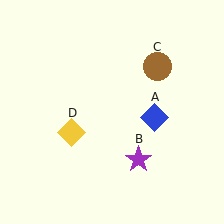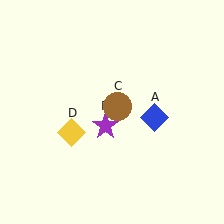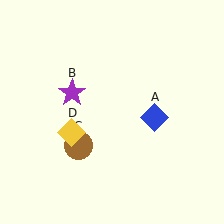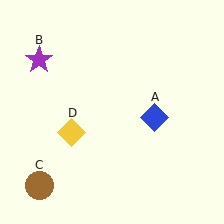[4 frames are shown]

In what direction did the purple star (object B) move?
The purple star (object B) moved up and to the left.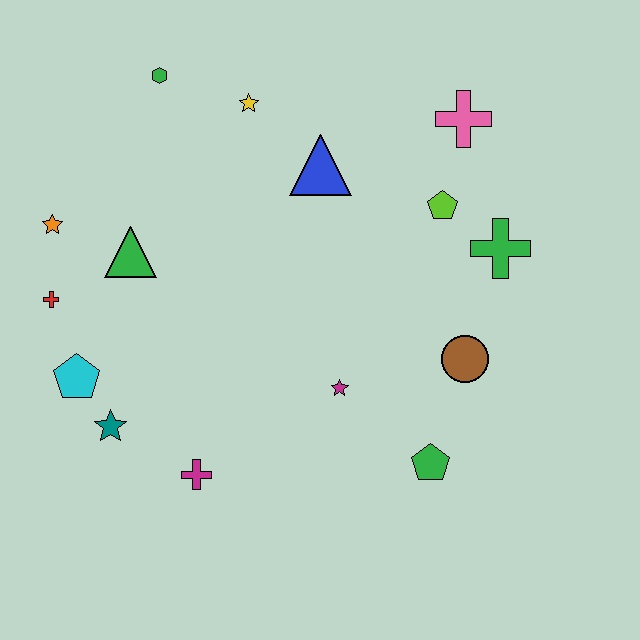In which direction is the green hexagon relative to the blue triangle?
The green hexagon is to the left of the blue triangle.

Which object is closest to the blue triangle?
The yellow star is closest to the blue triangle.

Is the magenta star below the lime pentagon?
Yes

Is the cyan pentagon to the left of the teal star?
Yes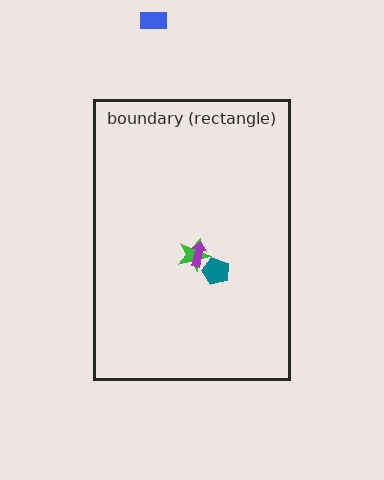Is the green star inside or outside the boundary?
Inside.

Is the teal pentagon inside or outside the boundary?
Inside.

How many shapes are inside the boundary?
3 inside, 1 outside.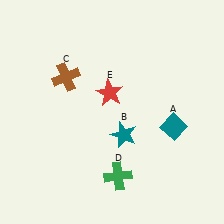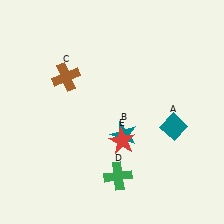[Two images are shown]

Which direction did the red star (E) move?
The red star (E) moved down.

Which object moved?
The red star (E) moved down.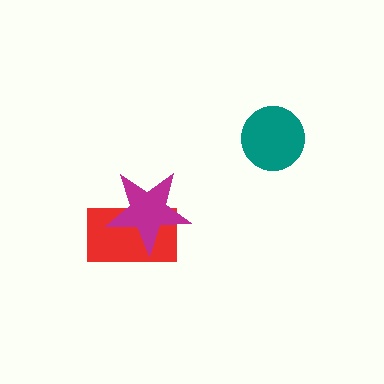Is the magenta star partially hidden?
No, no other shape covers it.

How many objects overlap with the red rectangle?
1 object overlaps with the red rectangle.